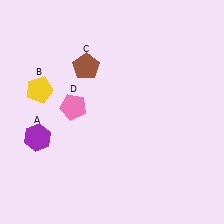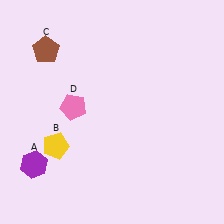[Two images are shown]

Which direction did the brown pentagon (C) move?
The brown pentagon (C) moved left.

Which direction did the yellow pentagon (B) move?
The yellow pentagon (B) moved down.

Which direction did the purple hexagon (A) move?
The purple hexagon (A) moved down.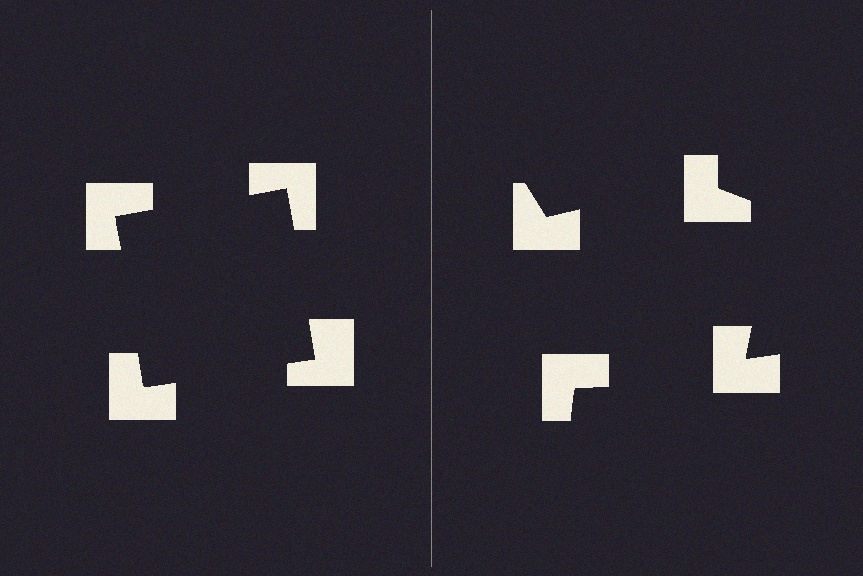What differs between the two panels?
The notched squares are positioned identically on both sides; only the wedge orientations differ. On the left they align to a square; on the right they are misaligned.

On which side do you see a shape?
An illusory square appears on the left side. On the right side the wedge cuts are rotated, so no coherent shape forms.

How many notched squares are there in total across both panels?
8 — 4 on each side.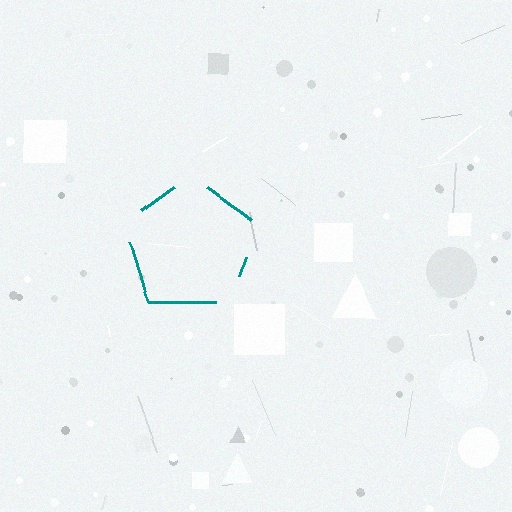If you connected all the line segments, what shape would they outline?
They would outline a pentagon.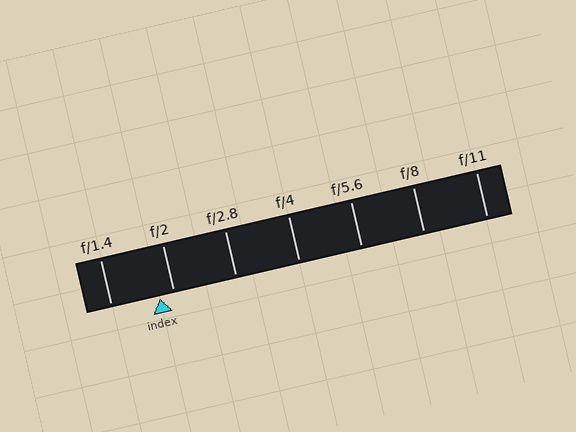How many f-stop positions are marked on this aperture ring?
There are 7 f-stop positions marked.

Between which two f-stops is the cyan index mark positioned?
The index mark is between f/1.4 and f/2.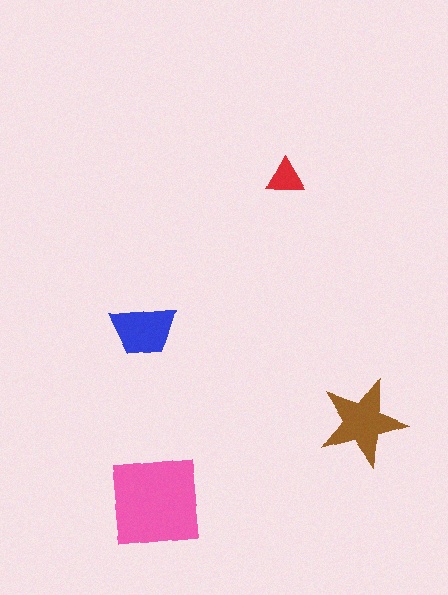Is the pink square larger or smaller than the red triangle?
Larger.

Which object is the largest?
The pink square.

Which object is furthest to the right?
The brown star is rightmost.